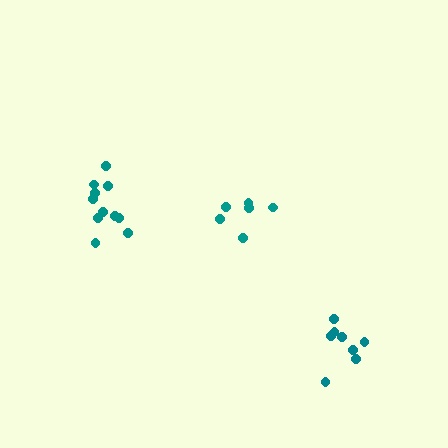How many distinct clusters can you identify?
There are 3 distinct clusters.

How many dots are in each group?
Group 1: 11 dots, Group 2: 8 dots, Group 3: 6 dots (25 total).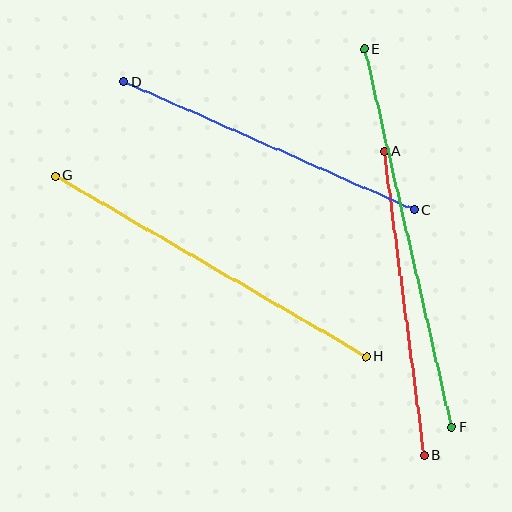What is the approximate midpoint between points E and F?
The midpoint is at approximately (408, 238) pixels.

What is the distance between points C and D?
The distance is approximately 318 pixels.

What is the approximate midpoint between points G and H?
The midpoint is at approximately (211, 266) pixels.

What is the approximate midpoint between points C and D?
The midpoint is at approximately (269, 146) pixels.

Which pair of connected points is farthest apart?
Points E and F are farthest apart.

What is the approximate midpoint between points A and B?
The midpoint is at approximately (404, 303) pixels.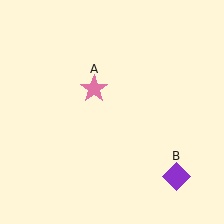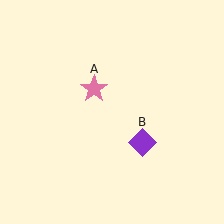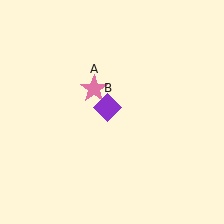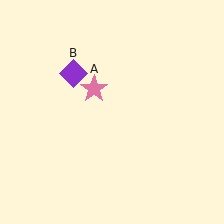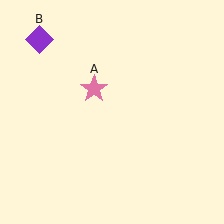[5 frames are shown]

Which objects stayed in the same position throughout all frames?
Pink star (object A) remained stationary.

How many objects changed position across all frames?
1 object changed position: purple diamond (object B).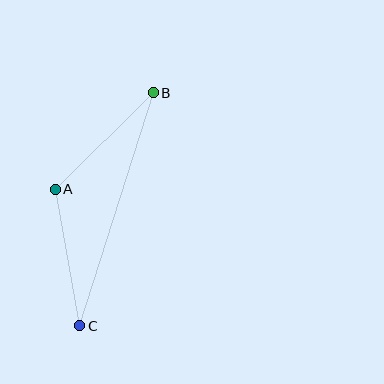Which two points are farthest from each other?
Points B and C are farthest from each other.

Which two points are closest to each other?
Points A and B are closest to each other.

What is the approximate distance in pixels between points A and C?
The distance between A and C is approximately 139 pixels.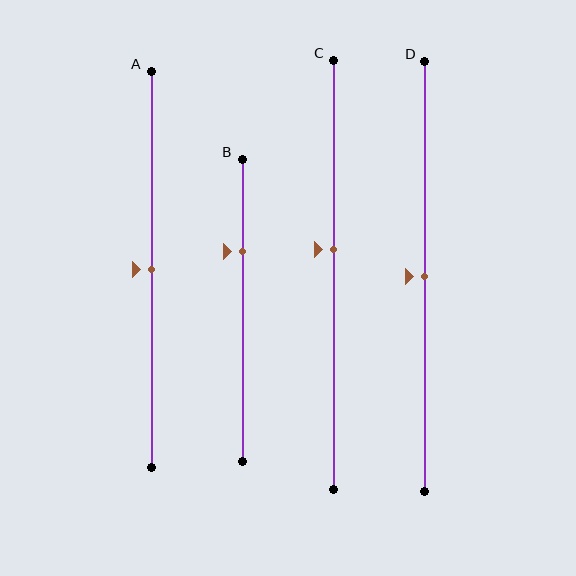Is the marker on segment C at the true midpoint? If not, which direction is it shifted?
No, the marker on segment C is shifted upward by about 6% of the segment length.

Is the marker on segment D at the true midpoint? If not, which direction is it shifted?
Yes, the marker on segment D is at the true midpoint.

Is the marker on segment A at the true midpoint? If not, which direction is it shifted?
Yes, the marker on segment A is at the true midpoint.